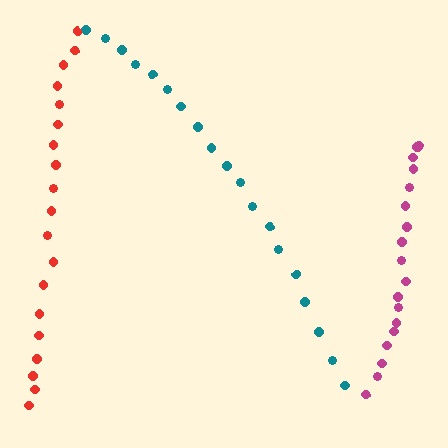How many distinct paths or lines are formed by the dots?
There are 3 distinct paths.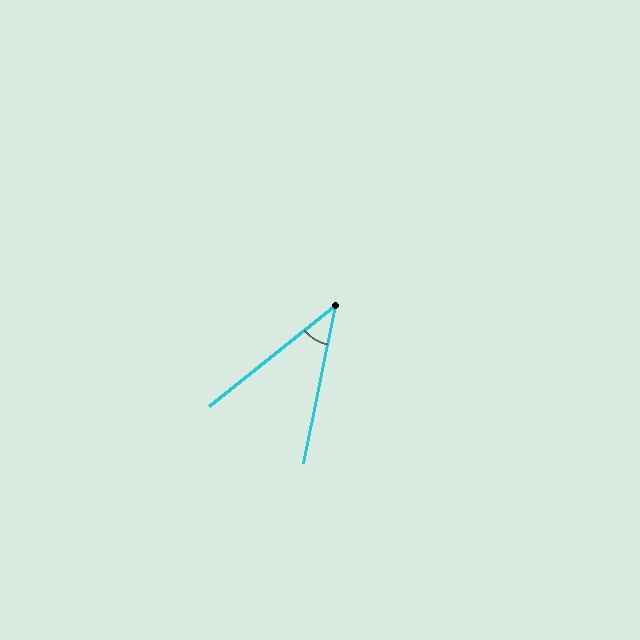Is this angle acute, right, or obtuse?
It is acute.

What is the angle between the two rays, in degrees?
Approximately 40 degrees.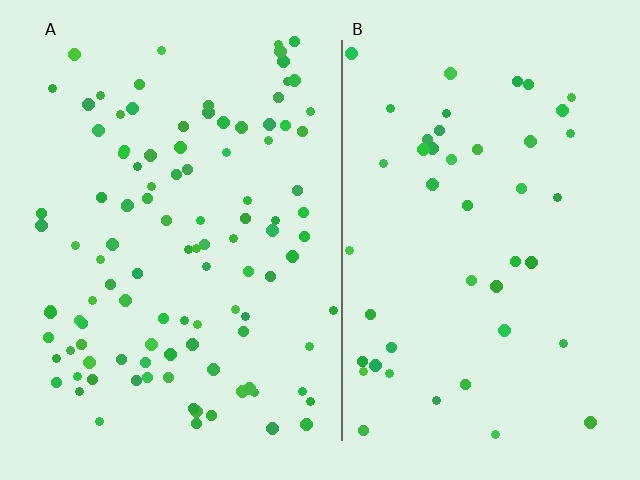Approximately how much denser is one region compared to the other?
Approximately 2.4× — region A over region B.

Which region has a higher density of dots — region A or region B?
A (the left).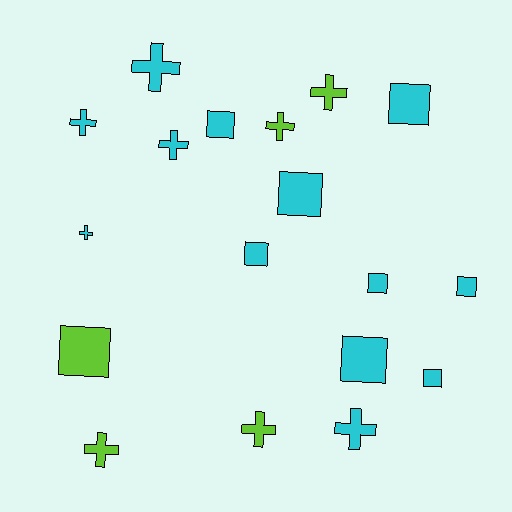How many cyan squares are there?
There are 8 cyan squares.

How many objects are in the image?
There are 18 objects.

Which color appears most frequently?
Cyan, with 13 objects.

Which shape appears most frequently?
Cross, with 9 objects.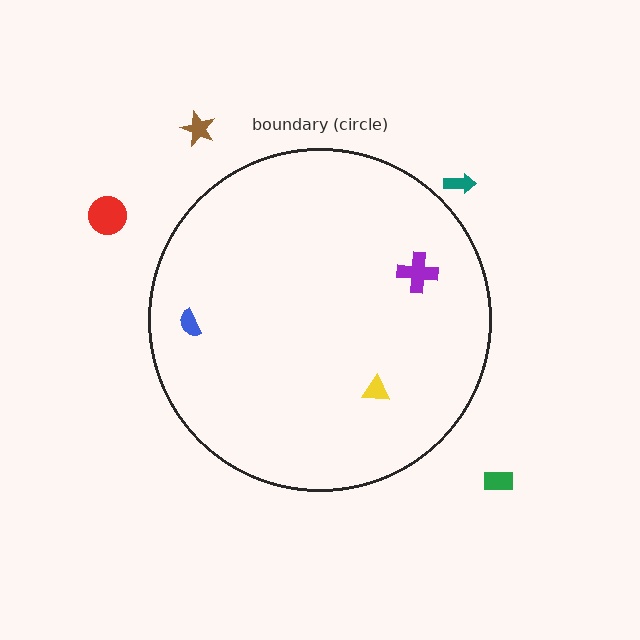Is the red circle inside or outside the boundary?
Outside.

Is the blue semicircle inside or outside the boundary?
Inside.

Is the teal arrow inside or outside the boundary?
Outside.